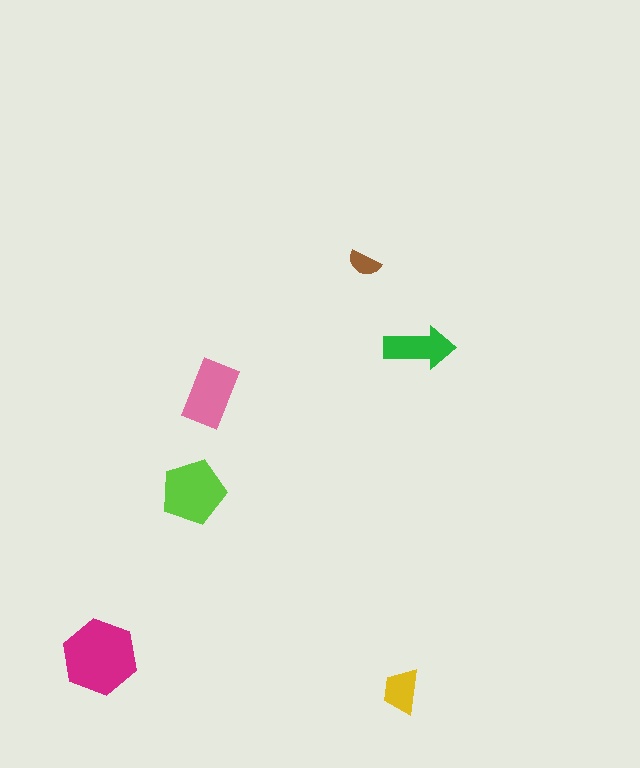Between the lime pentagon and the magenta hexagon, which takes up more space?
The magenta hexagon.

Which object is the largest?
The magenta hexagon.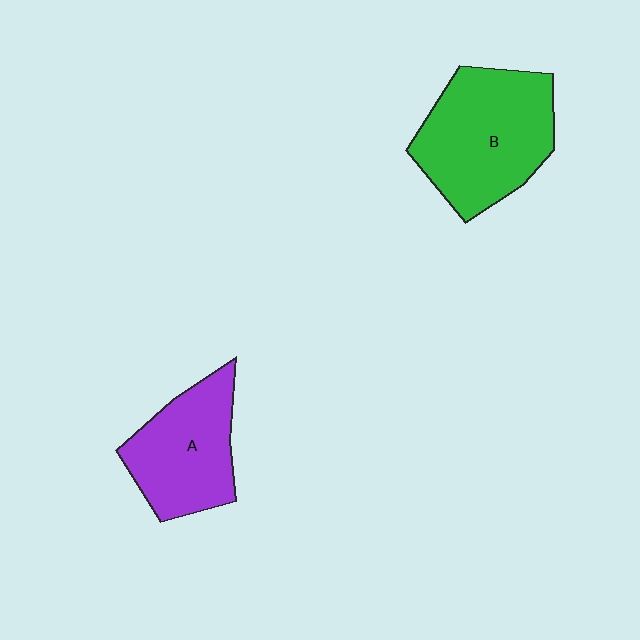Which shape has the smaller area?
Shape A (purple).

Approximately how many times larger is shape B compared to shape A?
Approximately 1.3 times.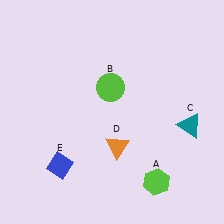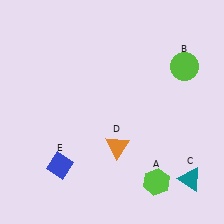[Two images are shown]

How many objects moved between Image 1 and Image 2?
2 objects moved between the two images.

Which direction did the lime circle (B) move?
The lime circle (B) moved right.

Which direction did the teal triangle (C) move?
The teal triangle (C) moved down.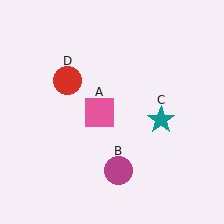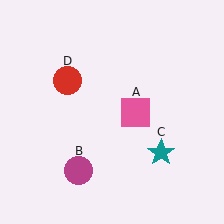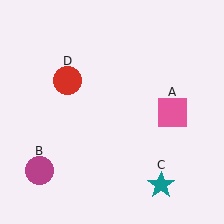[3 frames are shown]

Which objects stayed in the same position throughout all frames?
Red circle (object D) remained stationary.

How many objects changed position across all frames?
3 objects changed position: pink square (object A), magenta circle (object B), teal star (object C).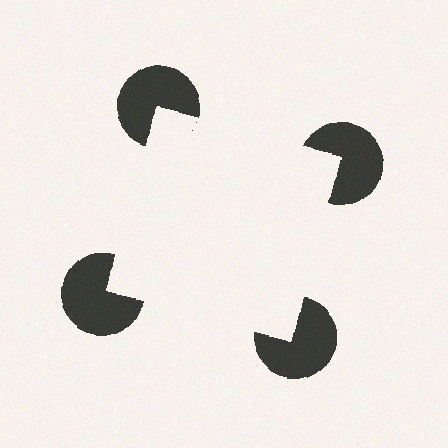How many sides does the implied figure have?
4 sides.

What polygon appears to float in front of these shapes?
An illusory square — its edges are inferred from the aligned wedge cuts in the pac-man discs, not physically drawn.